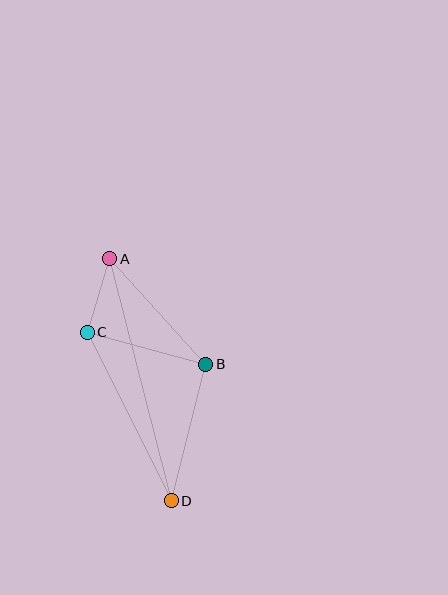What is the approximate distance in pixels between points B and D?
The distance between B and D is approximately 140 pixels.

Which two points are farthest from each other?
Points A and D are farthest from each other.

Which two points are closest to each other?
Points A and C are closest to each other.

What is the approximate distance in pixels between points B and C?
The distance between B and C is approximately 123 pixels.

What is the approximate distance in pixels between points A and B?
The distance between A and B is approximately 143 pixels.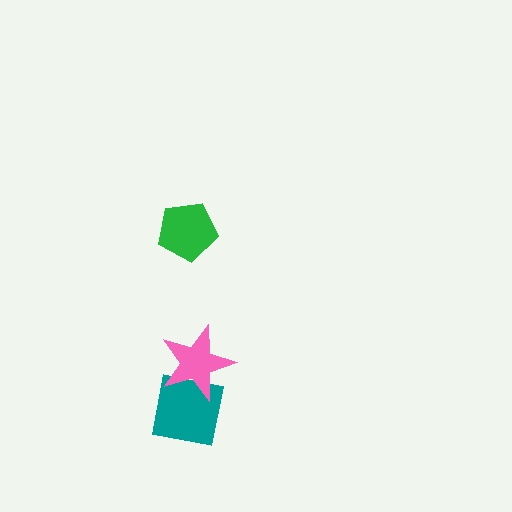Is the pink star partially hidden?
No, no other shape covers it.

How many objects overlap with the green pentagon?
0 objects overlap with the green pentagon.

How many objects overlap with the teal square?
1 object overlaps with the teal square.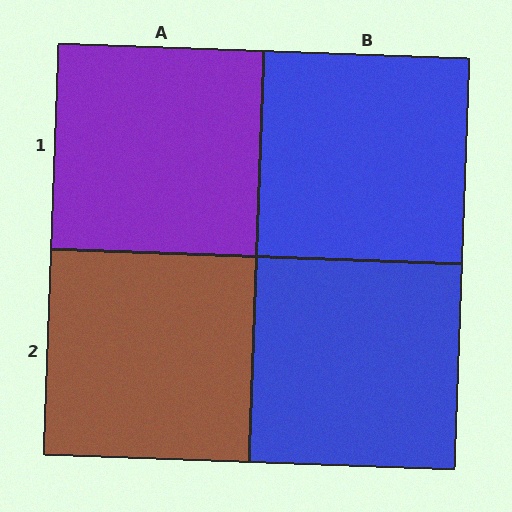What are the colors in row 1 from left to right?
Purple, blue.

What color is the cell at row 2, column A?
Brown.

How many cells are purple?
1 cell is purple.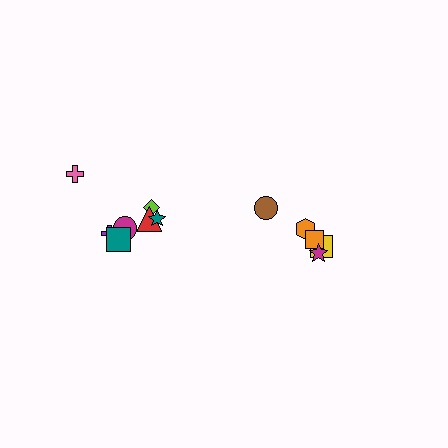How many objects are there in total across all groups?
There are 13 objects.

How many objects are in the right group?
There are 5 objects.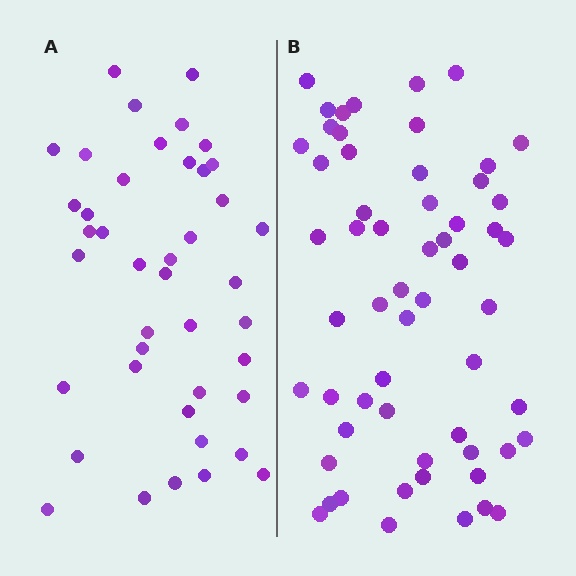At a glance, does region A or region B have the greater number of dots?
Region B (the right region) has more dots.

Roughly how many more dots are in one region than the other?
Region B has approximately 15 more dots than region A.